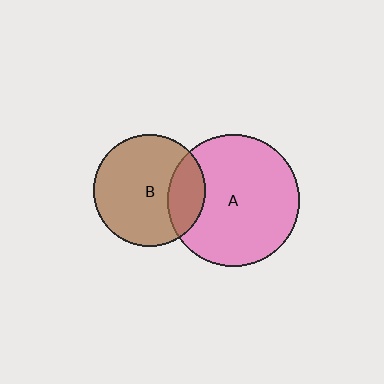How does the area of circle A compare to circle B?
Approximately 1.4 times.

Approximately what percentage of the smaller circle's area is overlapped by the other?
Approximately 25%.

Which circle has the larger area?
Circle A (pink).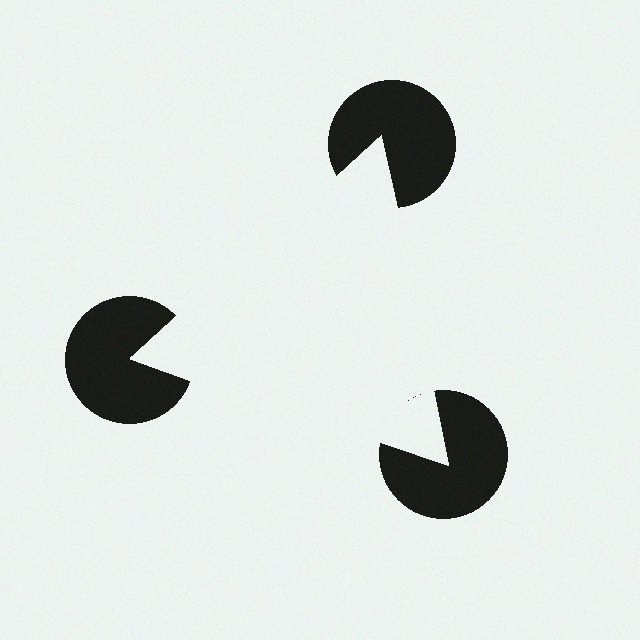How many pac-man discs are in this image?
There are 3 — one at each vertex of the illusory triangle.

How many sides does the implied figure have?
3 sides.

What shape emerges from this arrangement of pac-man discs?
An illusory triangle — its edges are inferred from the aligned wedge cuts in the pac-man discs, not physically drawn.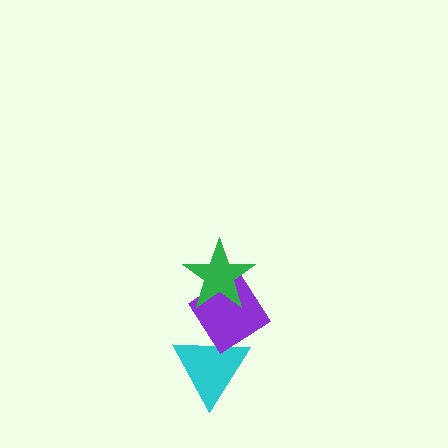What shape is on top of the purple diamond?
The green star is on top of the purple diamond.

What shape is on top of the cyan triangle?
The purple diamond is on top of the cyan triangle.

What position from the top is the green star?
The green star is 1st from the top.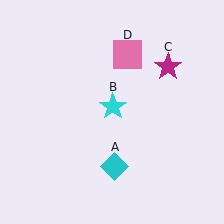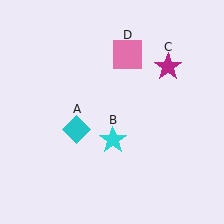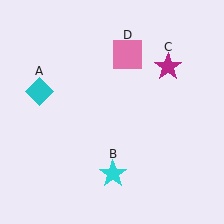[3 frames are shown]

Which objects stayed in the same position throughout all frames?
Magenta star (object C) and pink square (object D) remained stationary.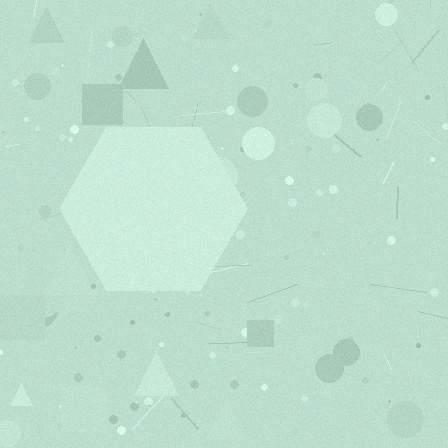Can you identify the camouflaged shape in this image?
The camouflaged shape is a hexagon.